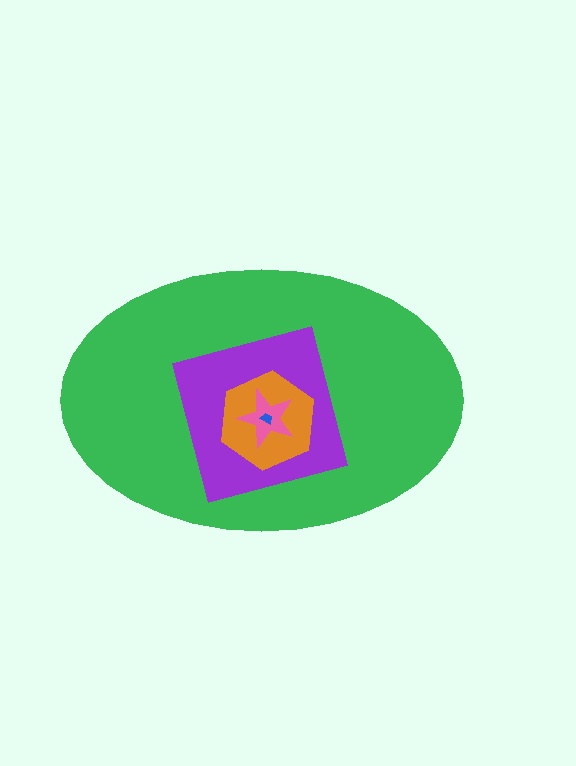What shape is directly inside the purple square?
The orange hexagon.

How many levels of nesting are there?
5.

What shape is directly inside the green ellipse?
The purple square.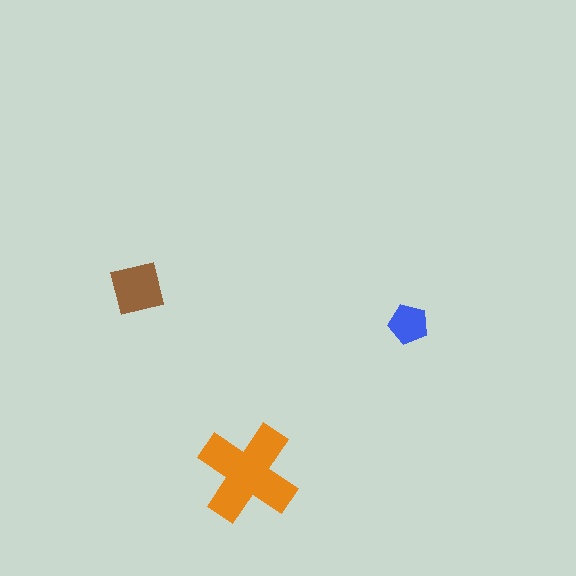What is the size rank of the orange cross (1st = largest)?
1st.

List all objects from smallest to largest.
The blue pentagon, the brown square, the orange cross.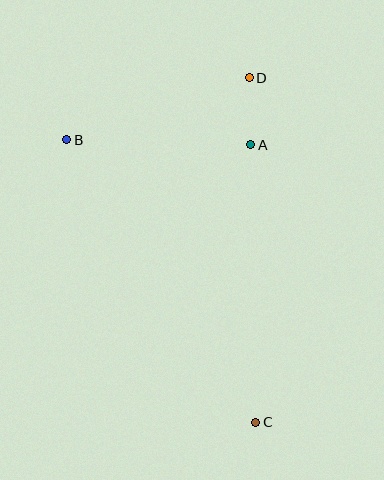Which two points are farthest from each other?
Points C and D are farthest from each other.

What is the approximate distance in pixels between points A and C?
The distance between A and C is approximately 277 pixels.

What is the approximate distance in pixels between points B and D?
The distance between B and D is approximately 193 pixels.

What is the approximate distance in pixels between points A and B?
The distance between A and B is approximately 184 pixels.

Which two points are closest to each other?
Points A and D are closest to each other.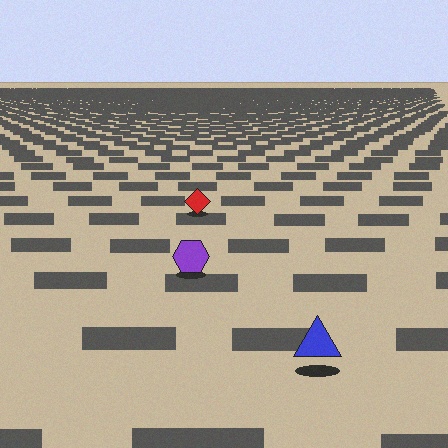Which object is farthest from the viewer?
The red diamond is farthest from the viewer. It appears smaller and the ground texture around it is denser.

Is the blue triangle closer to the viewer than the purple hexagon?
Yes. The blue triangle is closer — you can tell from the texture gradient: the ground texture is coarser near it.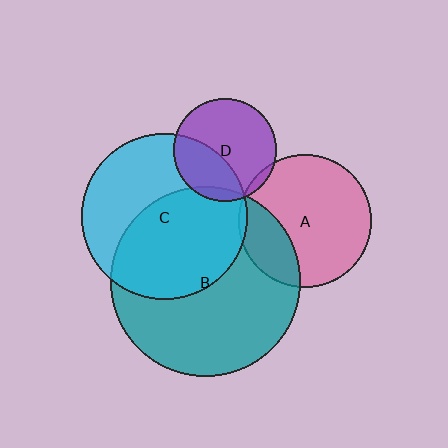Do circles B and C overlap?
Yes.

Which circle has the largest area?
Circle B (teal).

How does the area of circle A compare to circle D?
Approximately 1.7 times.